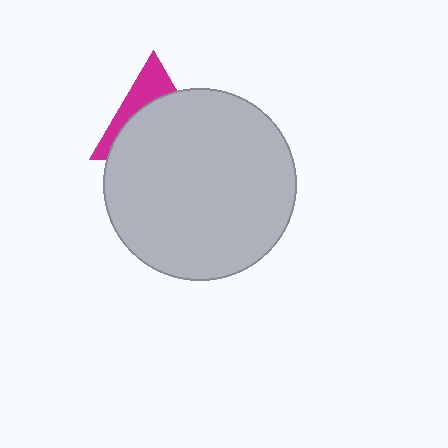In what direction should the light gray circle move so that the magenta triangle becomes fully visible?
The light gray circle should move down. That is the shortest direction to clear the overlap and leave the magenta triangle fully visible.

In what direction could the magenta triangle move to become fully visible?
The magenta triangle could move up. That would shift it out from behind the light gray circle entirely.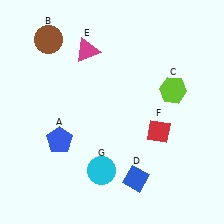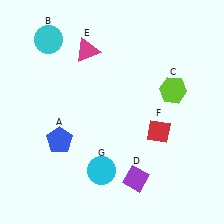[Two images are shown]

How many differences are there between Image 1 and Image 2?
There are 2 differences between the two images.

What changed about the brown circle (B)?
In Image 1, B is brown. In Image 2, it changed to cyan.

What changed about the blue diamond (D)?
In Image 1, D is blue. In Image 2, it changed to purple.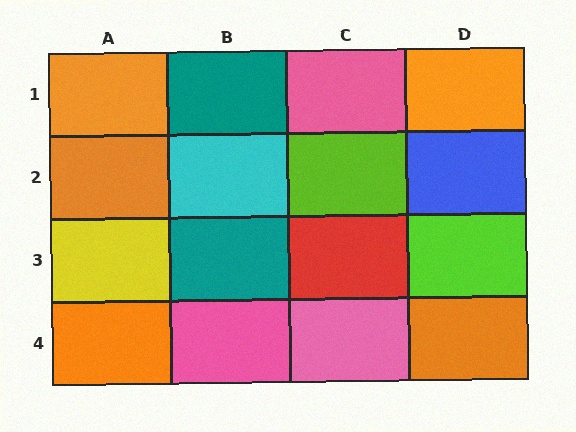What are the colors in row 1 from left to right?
Orange, teal, pink, orange.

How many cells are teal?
2 cells are teal.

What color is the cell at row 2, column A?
Orange.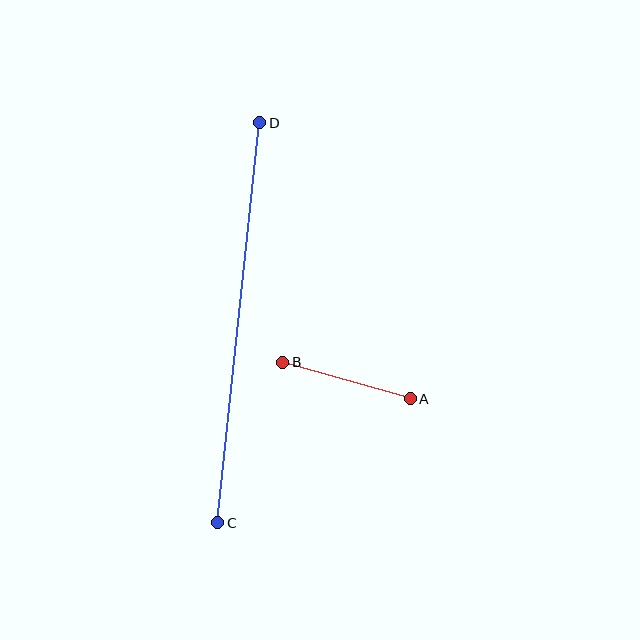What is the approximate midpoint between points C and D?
The midpoint is at approximately (239, 323) pixels.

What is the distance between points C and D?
The distance is approximately 402 pixels.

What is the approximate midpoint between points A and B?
The midpoint is at approximately (347, 381) pixels.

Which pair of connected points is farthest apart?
Points C and D are farthest apart.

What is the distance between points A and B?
The distance is approximately 132 pixels.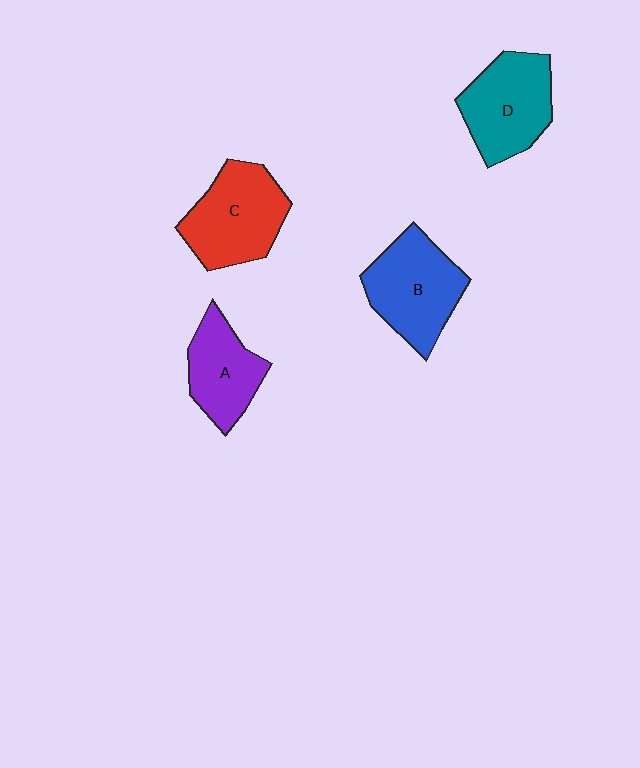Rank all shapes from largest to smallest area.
From largest to smallest: B (blue), C (red), D (teal), A (purple).